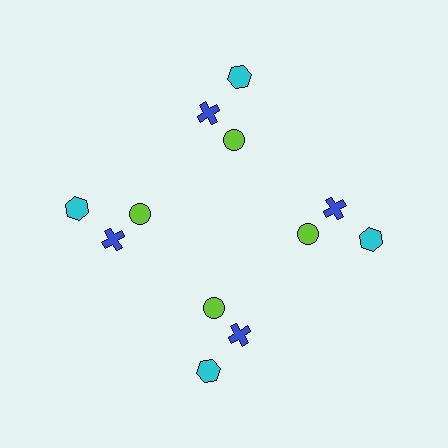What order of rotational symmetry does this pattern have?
This pattern has 4-fold rotational symmetry.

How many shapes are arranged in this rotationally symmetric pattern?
There are 12 shapes, arranged in 4 groups of 3.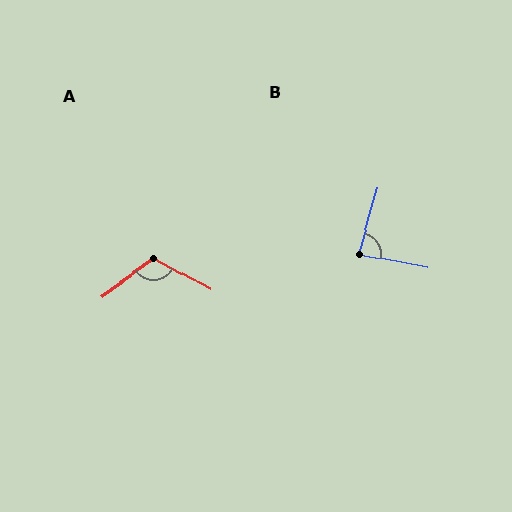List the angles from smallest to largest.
B (85°), A (115°).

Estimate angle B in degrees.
Approximately 85 degrees.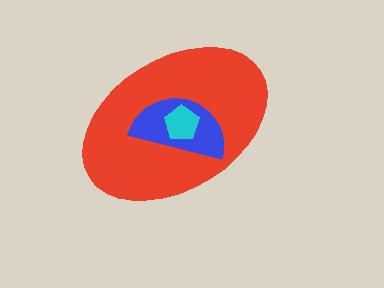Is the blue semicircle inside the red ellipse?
Yes.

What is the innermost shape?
The cyan pentagon.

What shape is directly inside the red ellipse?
The blue semicircle.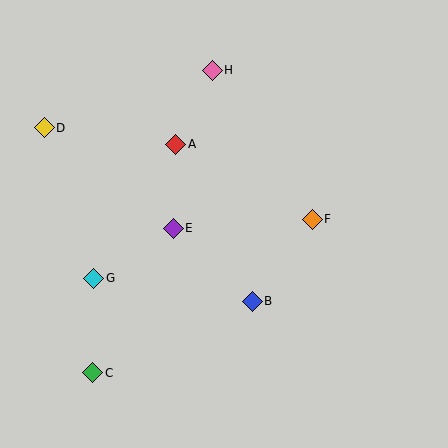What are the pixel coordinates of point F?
Point F is at (312, 219).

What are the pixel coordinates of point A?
Point A is at (176, 144).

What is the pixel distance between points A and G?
The distance between A and G is 157 pixels.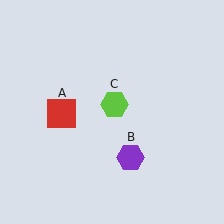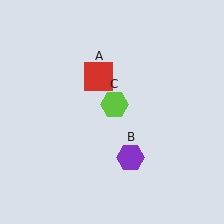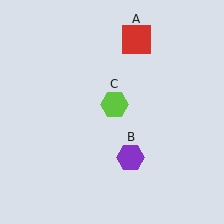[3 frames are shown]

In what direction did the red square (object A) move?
The red square (object A) moved up and to the right.